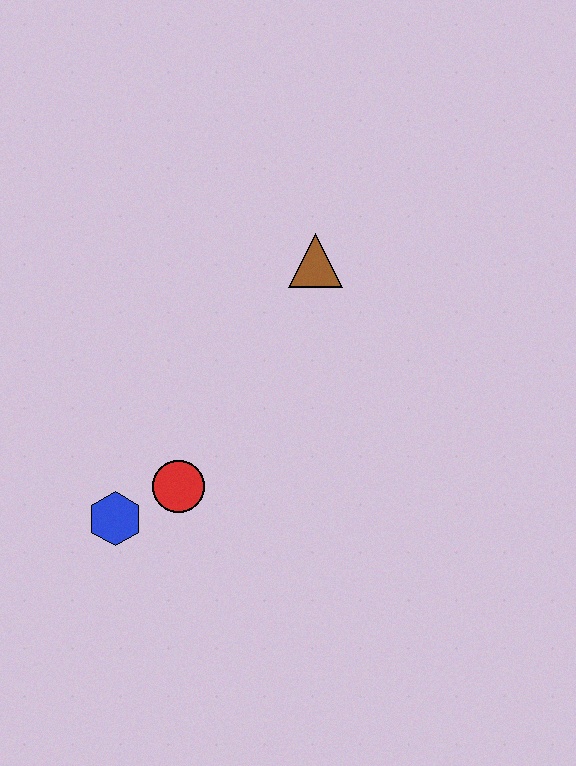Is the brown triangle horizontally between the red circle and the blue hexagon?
No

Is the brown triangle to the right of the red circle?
Yes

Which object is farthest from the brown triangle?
The blue hexagon is farthest from the brown triangle.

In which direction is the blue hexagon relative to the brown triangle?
The blue hexagon is below the brown triangle.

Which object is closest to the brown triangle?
The red circle is closest to the brown triangle.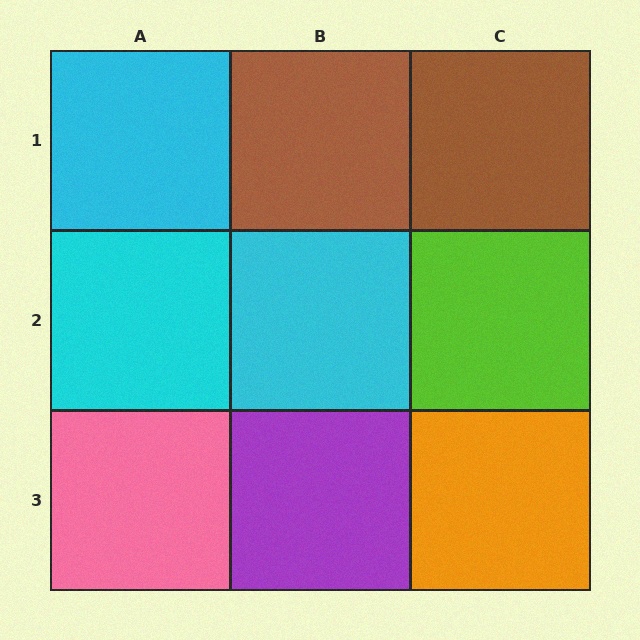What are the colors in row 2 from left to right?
Cyan, cyan, lime.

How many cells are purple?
1 cell is purple.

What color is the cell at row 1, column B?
Brown.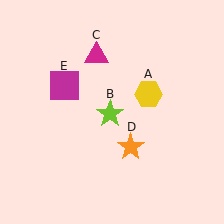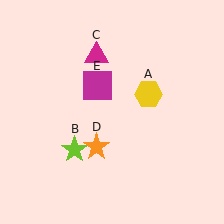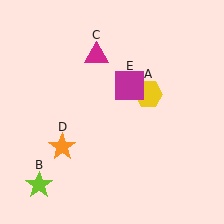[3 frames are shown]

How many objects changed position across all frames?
3 objects changed position: lime star (object B), orange star (object D), magenta square (object E).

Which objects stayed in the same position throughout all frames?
Yellow hexagon (object A) and magenta triangle (object C) remained stationary.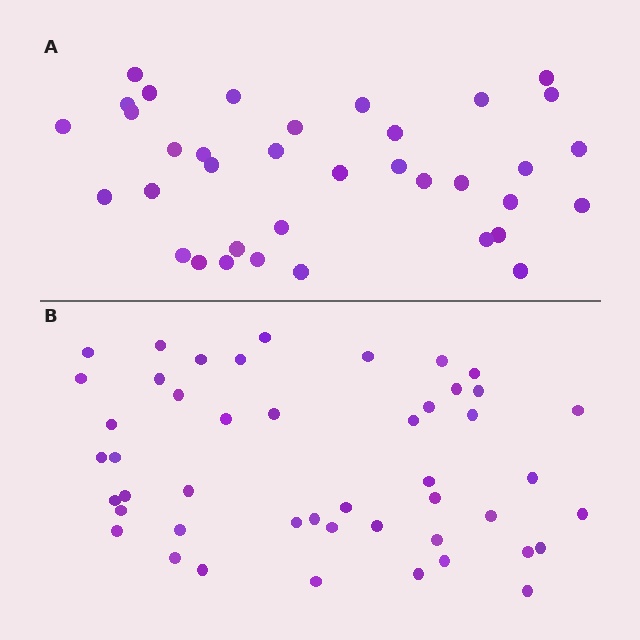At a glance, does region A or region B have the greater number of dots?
Region B (the bottom region) has more dots.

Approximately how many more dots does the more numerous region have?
Region B has roughly 12 or so more dots than region A.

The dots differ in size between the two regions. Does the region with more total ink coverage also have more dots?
No. Region A has more total ink coverage because its dots are larger, but region B actually contains more individual dots. Total area can be misleading — the number of items is what matters here.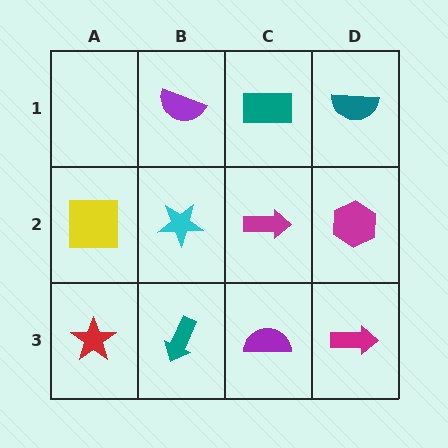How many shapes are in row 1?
3 shapes.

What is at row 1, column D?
A teal semicircle.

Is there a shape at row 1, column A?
No, that cell is empty.